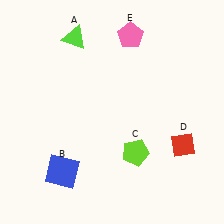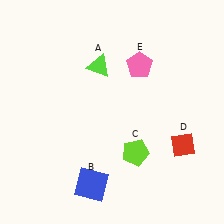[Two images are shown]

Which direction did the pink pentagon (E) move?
The pink pentagon (E) moved down.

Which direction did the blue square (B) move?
The blue square (B) moved right.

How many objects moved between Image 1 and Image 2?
3 objects moved between the two images.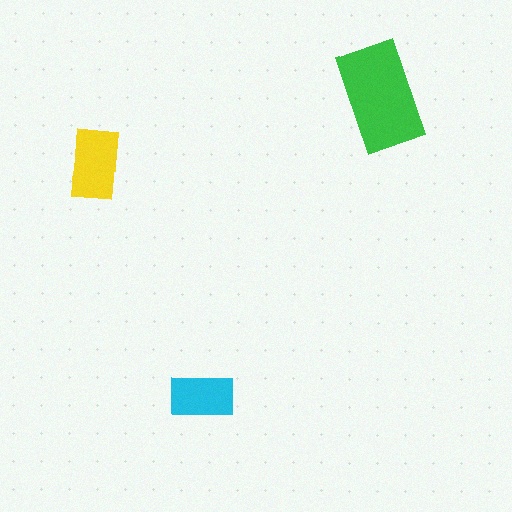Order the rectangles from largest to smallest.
the green one, the yellow one, the cyan one.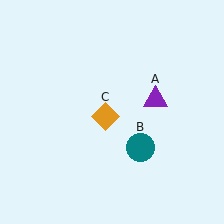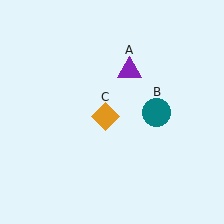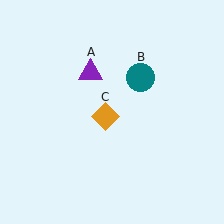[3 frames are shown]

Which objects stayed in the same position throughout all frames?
Orange diamond (object C) remained stationary.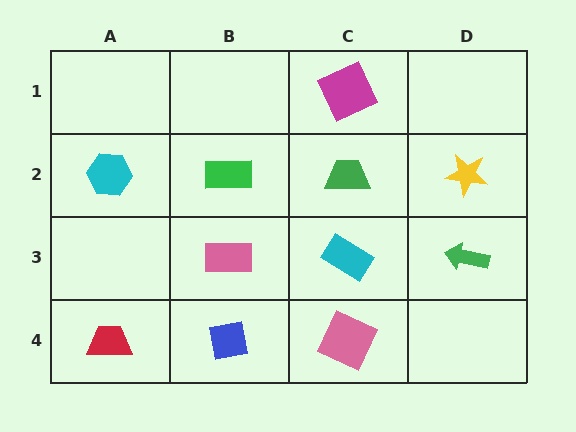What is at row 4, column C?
A pink square.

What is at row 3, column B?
A pink rectangle.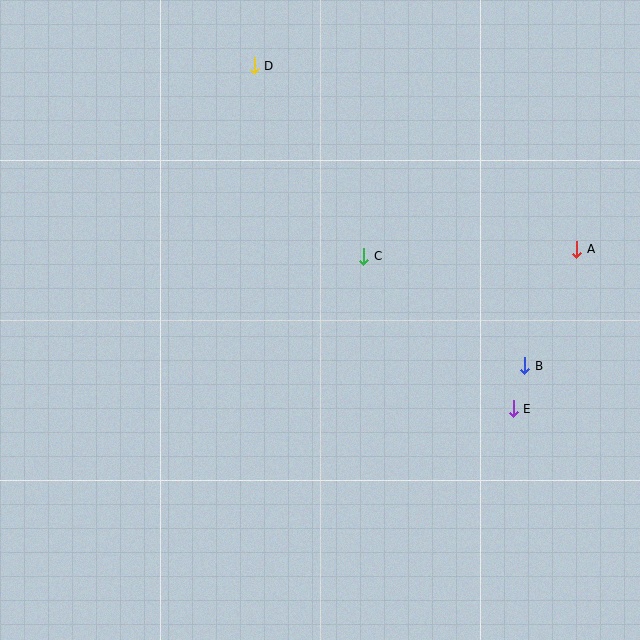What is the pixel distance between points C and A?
The distance between C and A is 213 pixels.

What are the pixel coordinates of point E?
Point E is at (513, 409).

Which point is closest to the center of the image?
Point C at (364, 256) is closest to the center.